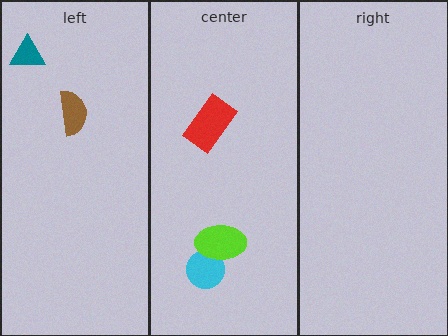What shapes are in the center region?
The red rectangle, the cyan circle, the lime ellipse.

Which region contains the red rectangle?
The center region.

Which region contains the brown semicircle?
The left region.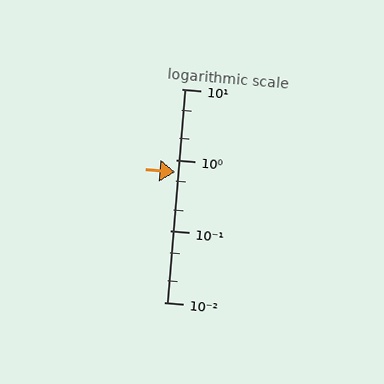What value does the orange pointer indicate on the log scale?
The pointer indicates approximately 0.67.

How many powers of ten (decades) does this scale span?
The scale spans 3 decades, from 0.01 to 10.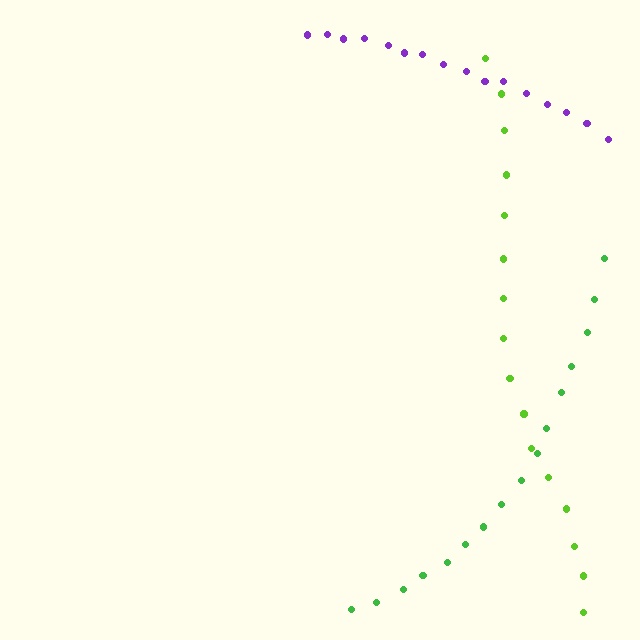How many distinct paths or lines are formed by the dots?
There are 3 distinct paths.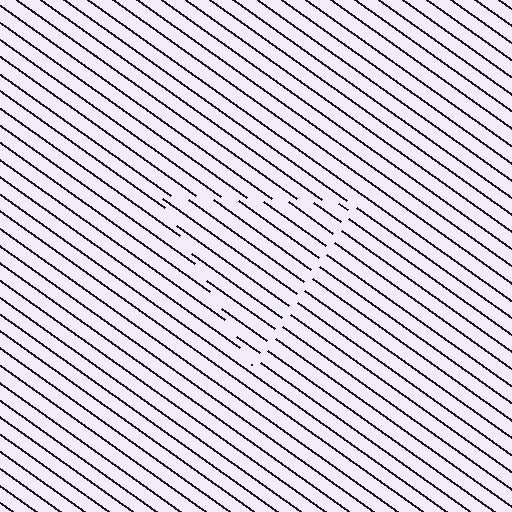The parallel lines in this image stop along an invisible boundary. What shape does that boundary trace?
An illusory triangle. The interior of the shape contains the same grating, shifted by half a period — the contour is defined by the phase discontinuity where line-ends from the inner and outer gratings abut.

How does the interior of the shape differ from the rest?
The interior of the shape contains the same grating, shifted by half a period — the contour is defined by the phase discontinuity where line-ends from the inner and outer gratings abut.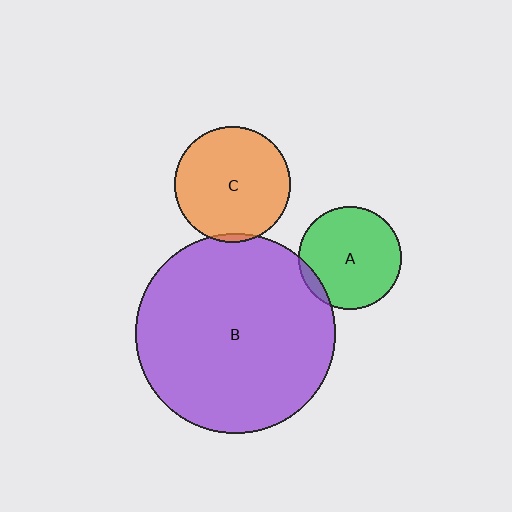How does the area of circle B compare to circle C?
Approximately 3.0 times.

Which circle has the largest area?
Circle B (purple).